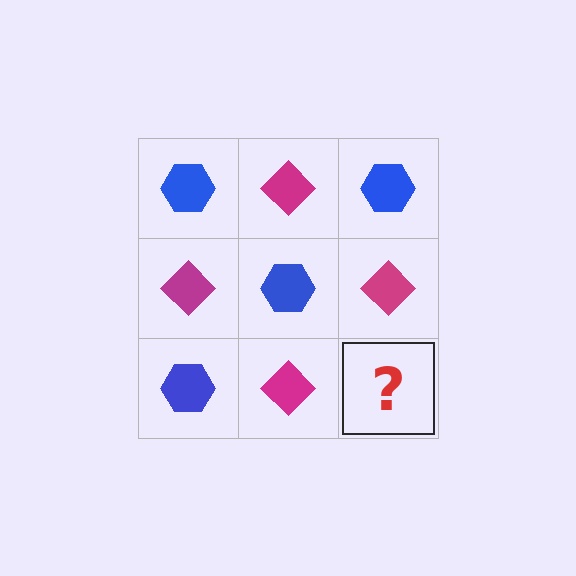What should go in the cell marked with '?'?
The missing cell should contain a blue hexagon.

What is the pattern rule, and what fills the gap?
The rule is that it alternates blue hexagon and magenta diamond in a checkerboard pattern. The gap should be filled with a blue hexagon.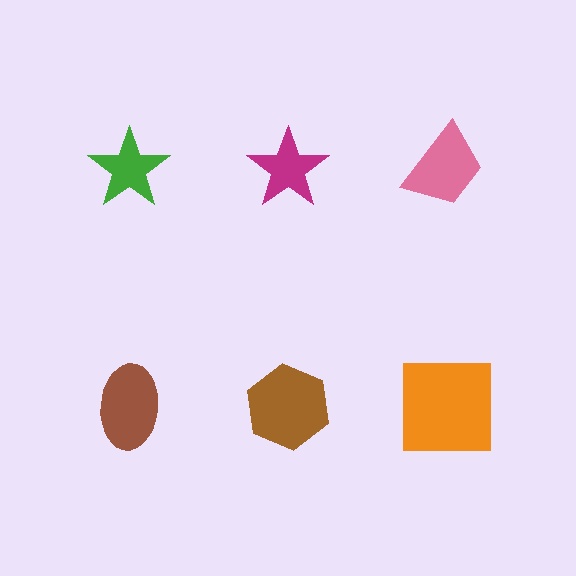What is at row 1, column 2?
A magenta star.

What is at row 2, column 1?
A brown ellipse.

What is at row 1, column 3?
A pink trapezoid.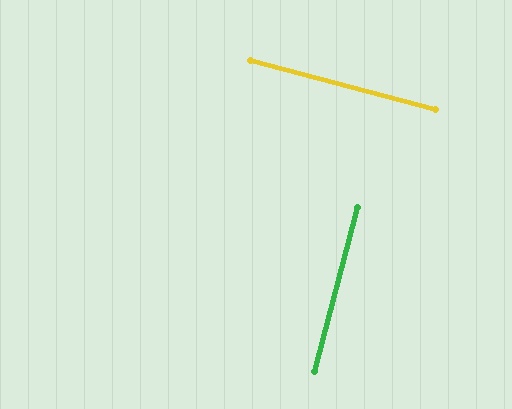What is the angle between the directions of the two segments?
Approximately 90 degrees.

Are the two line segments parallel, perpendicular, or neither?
Perpendicular — they meet at approximately 90°.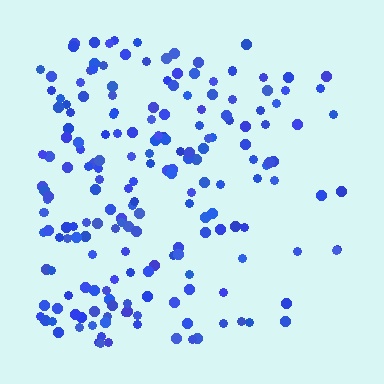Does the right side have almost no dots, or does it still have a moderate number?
Still a moderate number, just noticeably fewer than the left.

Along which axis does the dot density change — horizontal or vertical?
Horizontal.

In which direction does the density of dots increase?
From right to left, with the left side densest.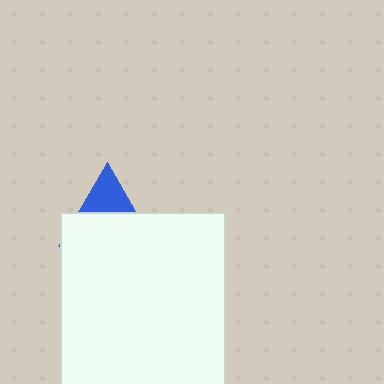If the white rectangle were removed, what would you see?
You would see the complete blue triangle.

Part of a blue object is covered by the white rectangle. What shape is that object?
It is a triangle.